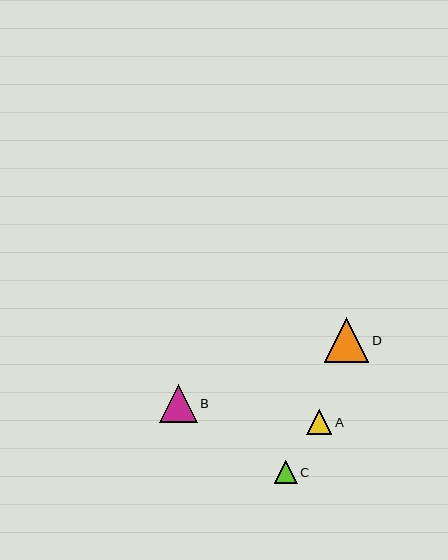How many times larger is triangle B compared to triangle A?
Triangle B is approximately 1.5 times the size of triangle A.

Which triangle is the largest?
Triangle D is the largest with a size of approximately 44 pixels.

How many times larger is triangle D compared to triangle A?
Triangle D is approximately 1.7 times the size of triangle A.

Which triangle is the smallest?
Triangle C is the smallest with a size of approximately 23 pixels.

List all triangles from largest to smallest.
From largest to smallest: D, B, A, C.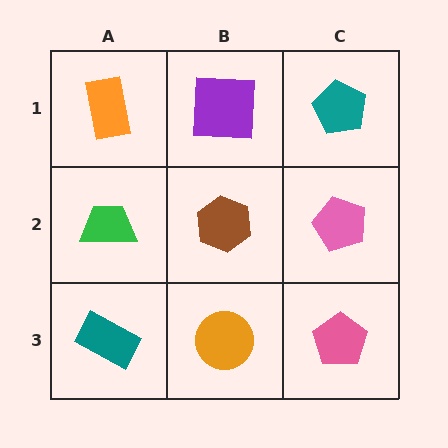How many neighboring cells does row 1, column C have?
2.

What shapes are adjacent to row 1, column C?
A pink pentagon (row 2, column C), a purple square (row 1, column B).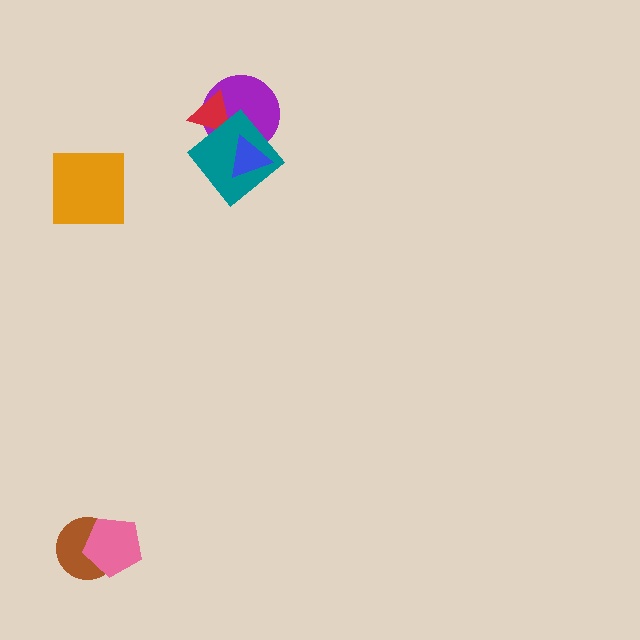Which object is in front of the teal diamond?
The blue triangle is in front of the teal diamond.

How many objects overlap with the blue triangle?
2 objects overlap with the blue triangle.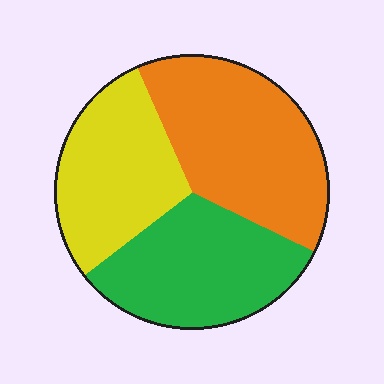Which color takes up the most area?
Orange, at roughly 40%.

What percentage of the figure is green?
Green takes up between a quarter and a half of the figure.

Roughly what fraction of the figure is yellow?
Yellow covers about 30% of the figure.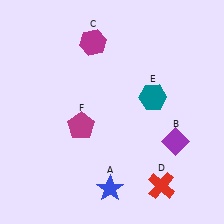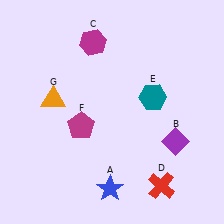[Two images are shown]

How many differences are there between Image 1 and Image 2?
There is 1 difference between the two images.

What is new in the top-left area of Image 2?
An orange triangle (G) was added in the top-left area of Image 2.